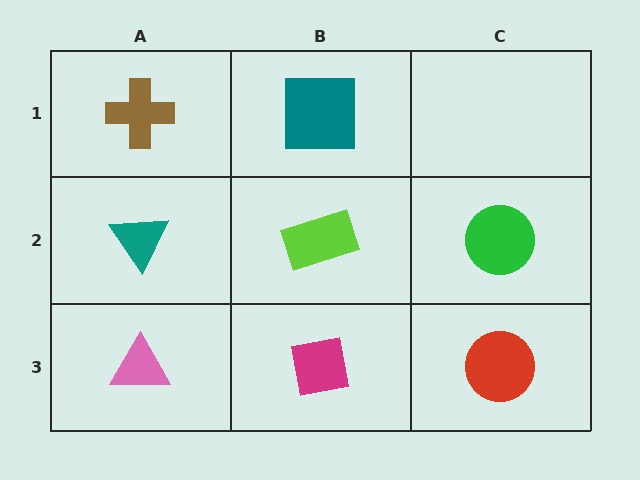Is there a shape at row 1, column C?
No, that cell is empty.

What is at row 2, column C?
A green circle.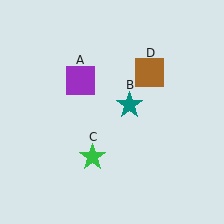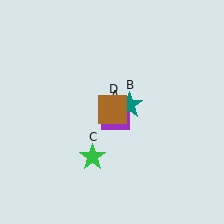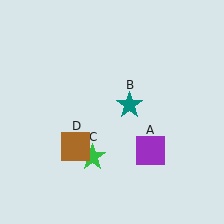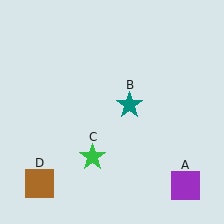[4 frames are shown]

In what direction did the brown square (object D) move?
The brown square (object D) moved down and to the left.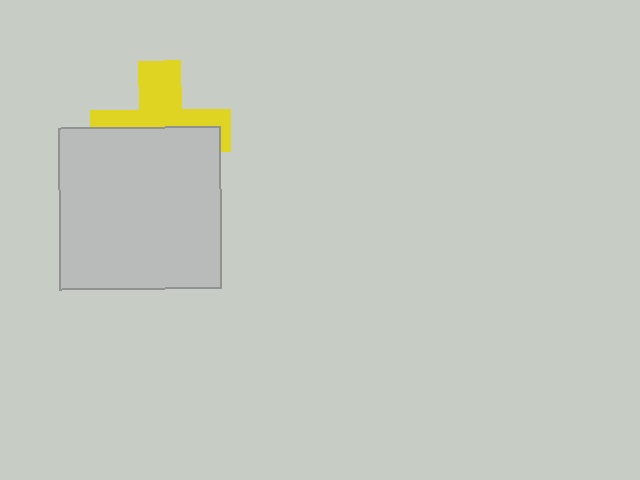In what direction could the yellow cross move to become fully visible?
The yellow cross could move up. That would shift it out from behind the light gray square entirely.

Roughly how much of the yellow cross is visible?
About half of it is visible (roughly 47%).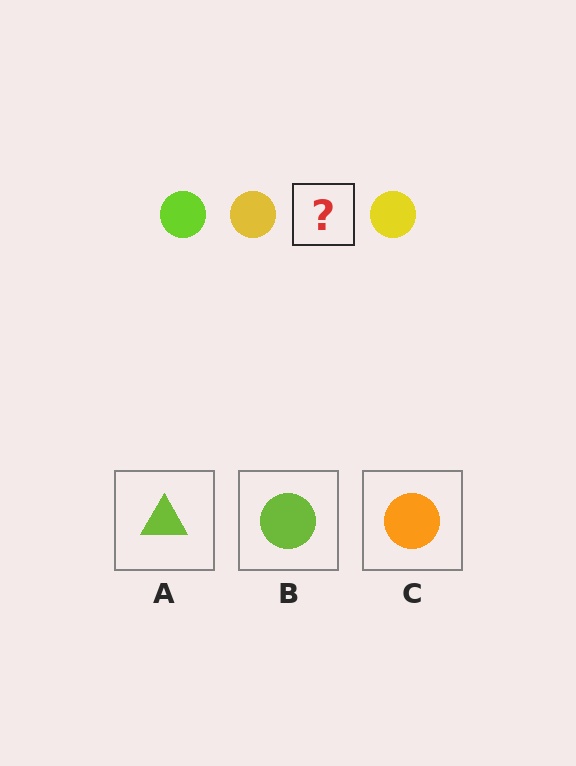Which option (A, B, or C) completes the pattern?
B.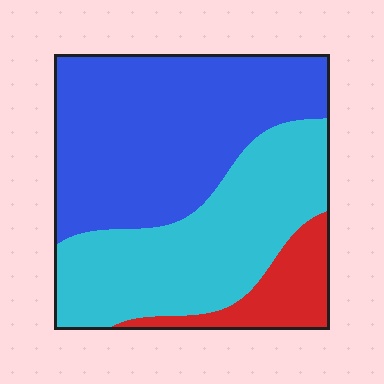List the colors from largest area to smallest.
From largest to smallest: blue, cyan, red.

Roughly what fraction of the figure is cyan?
Cyan covers 39% of the figure.